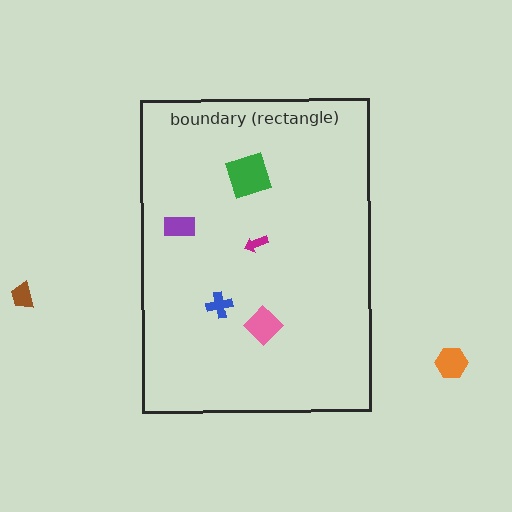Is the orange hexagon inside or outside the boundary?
Outside.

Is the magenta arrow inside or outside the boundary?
Inside.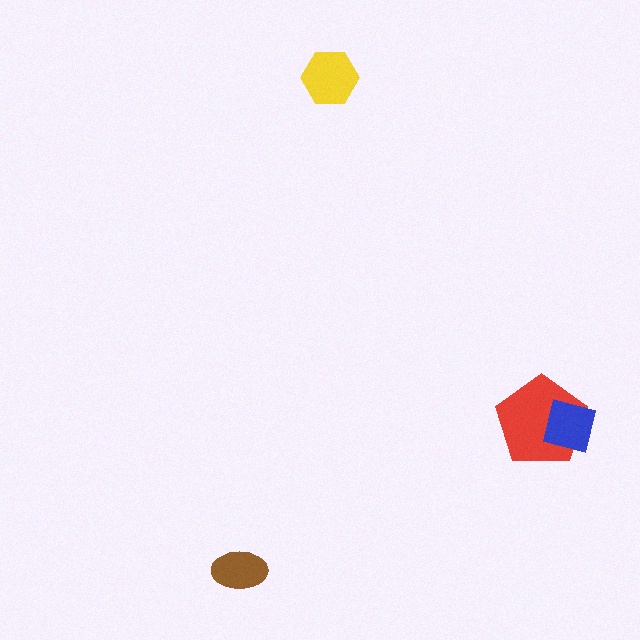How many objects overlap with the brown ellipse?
0 objects overlap with the brown ellipse.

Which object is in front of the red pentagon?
The blue square is in front of the red pentagon.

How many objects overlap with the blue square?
1 object overlaps with the blue square.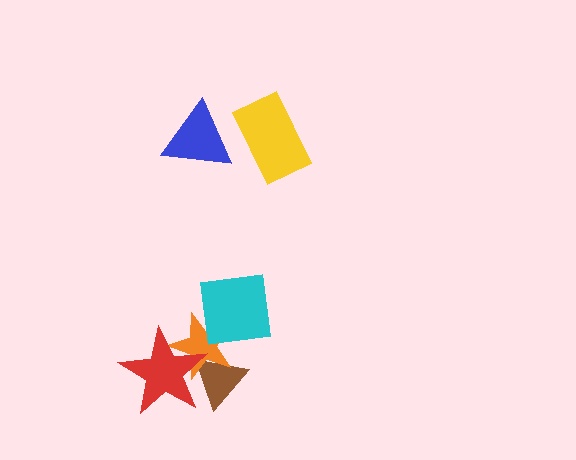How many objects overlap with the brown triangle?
2 objects overlap with the brown triangle.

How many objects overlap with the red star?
2 objects overlap with the red star.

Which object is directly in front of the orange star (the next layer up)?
The cyan square is directly in front of the orange star.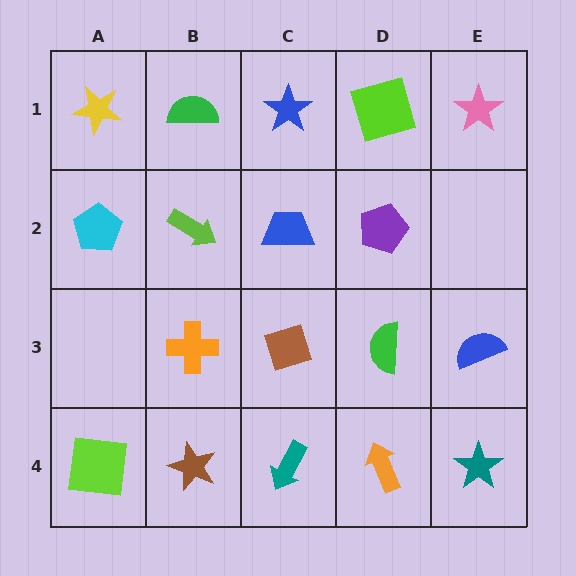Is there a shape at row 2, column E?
No, that cell is empty.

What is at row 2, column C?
A blue trapezoid.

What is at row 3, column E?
A blue semicircle.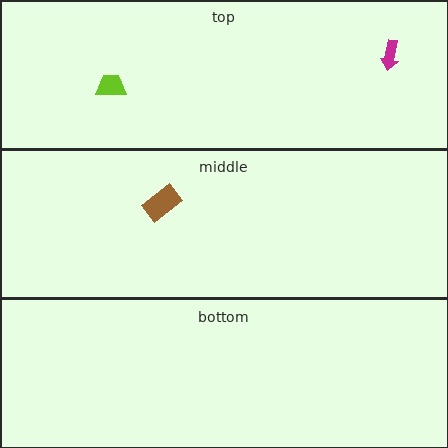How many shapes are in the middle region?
1.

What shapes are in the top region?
The magenta arrow, the lime trapezoid.